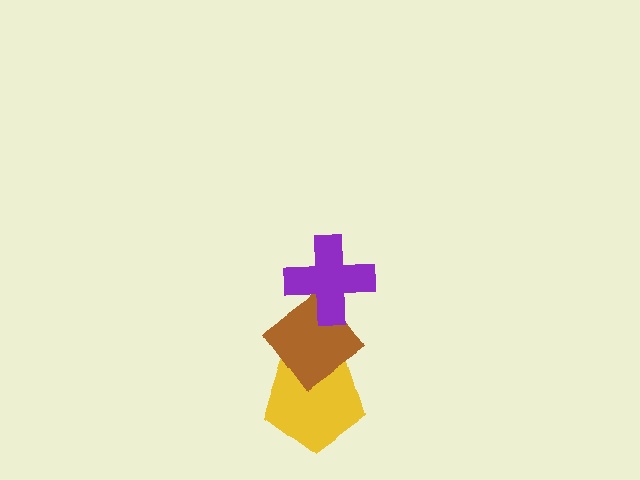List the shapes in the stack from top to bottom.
From top to bottom: the purple cross, the brown diamond, the yellow pentagon.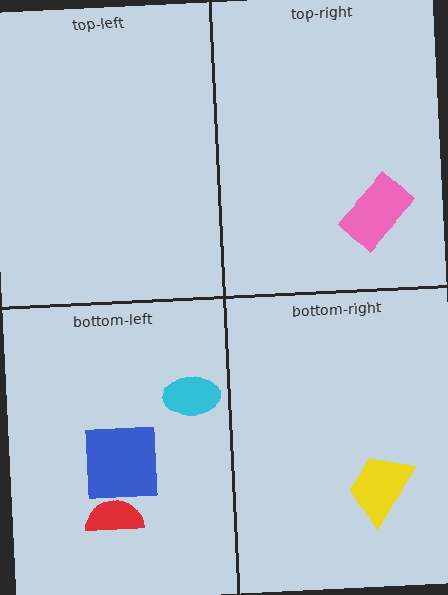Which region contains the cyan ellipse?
The bottom-left region.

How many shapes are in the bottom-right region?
1.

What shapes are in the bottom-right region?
The yellow trapezoid.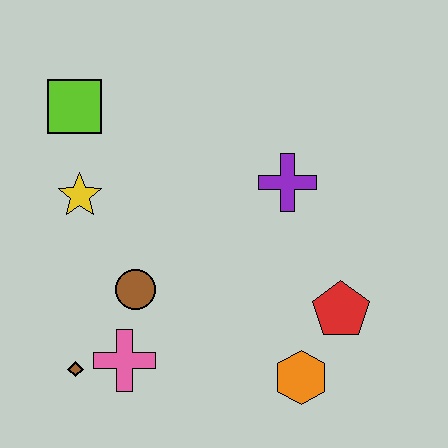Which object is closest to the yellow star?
The lime square is closest to the yellow star.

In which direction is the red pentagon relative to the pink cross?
The red pentagon is to the right of the pink cross.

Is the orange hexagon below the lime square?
Yes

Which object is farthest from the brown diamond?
The purple cross is farthest from the brown diamond.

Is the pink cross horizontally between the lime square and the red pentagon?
Yes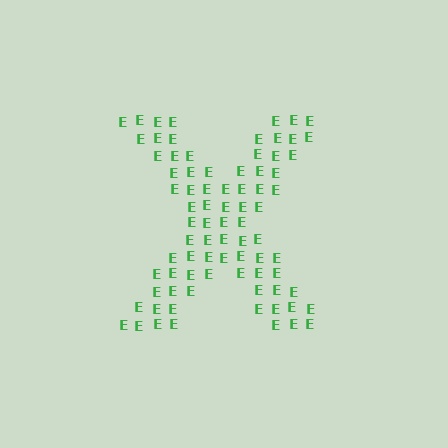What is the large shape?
The large shape is the letter X.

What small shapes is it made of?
It is made of small letter E's.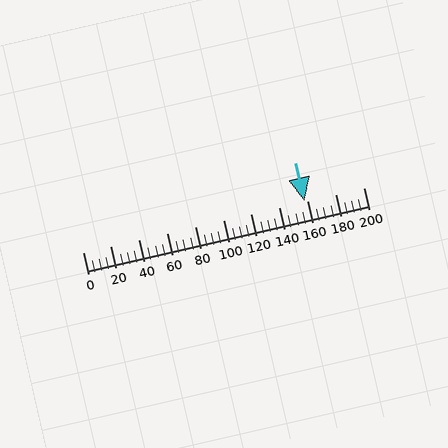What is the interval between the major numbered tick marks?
The major tick marks are spaced 20 units apart.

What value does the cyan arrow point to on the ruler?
The cyan arrow points to approximately 158.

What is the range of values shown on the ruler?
The ruler shows values from 0 to 200.